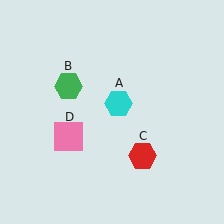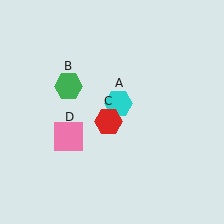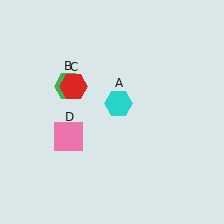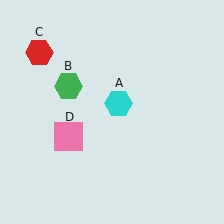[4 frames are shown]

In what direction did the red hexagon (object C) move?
The red hexagon (object C) moved up and to the left.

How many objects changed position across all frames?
1 object changed position: red hexagon (object C).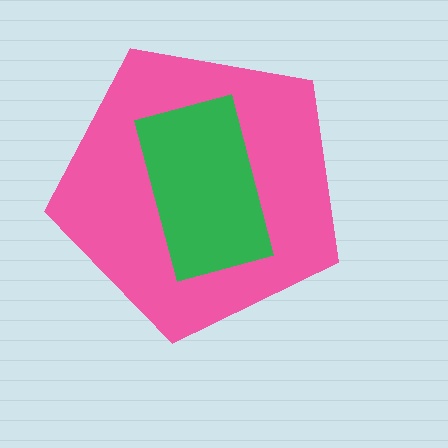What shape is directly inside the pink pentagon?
The green rectangle.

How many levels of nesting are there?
2.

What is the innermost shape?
The green rectangle.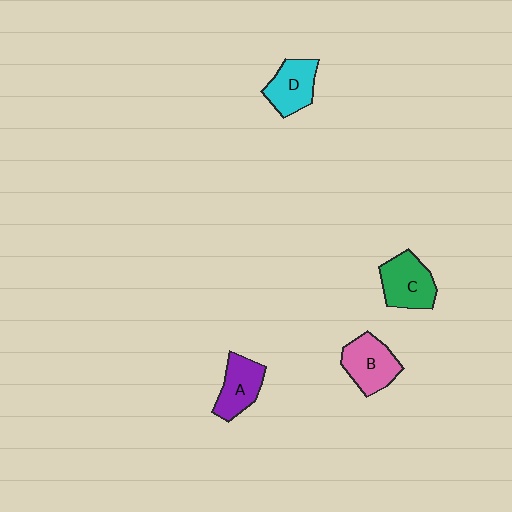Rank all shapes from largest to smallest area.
From largest to smallest: C (green), B (pink), D (cyan), A (purple).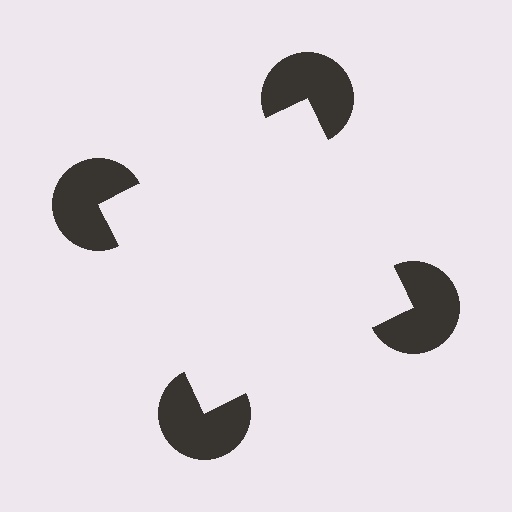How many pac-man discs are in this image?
There are 4 — one at each vertex of the illusory square.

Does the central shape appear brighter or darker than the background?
It typically appears slightly brighter than the background, even though no actual brightness change is drawn.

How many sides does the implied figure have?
4 sides.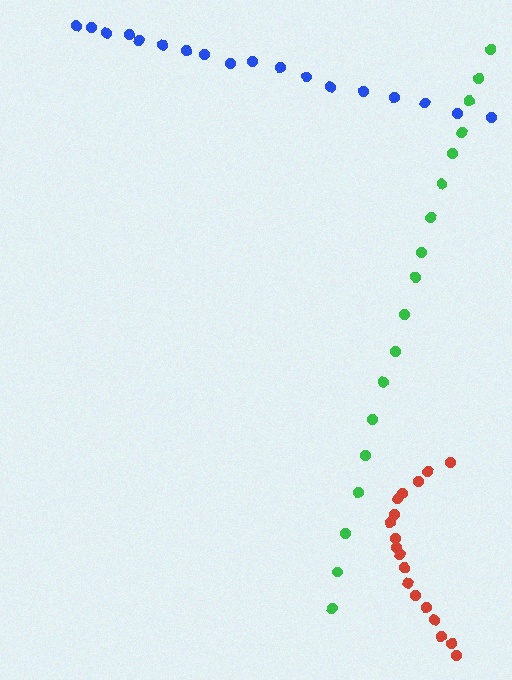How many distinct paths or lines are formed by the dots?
There are 3 distinct paths.